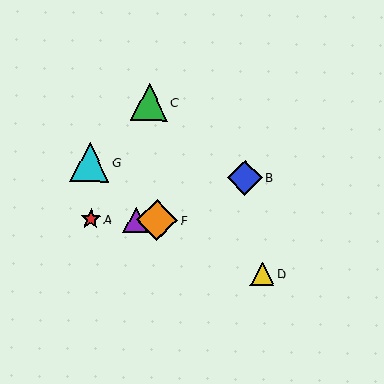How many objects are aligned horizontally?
3 objects (A, E, F) are aligned horizontally.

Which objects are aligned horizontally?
Objects A, E, F are aligned horizontally.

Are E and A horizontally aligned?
Yes, both are at y≈220.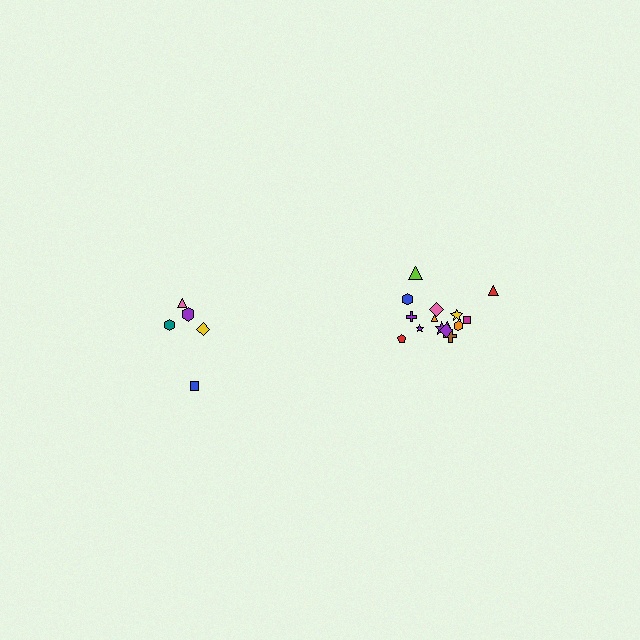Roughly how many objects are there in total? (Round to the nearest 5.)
Roughly 20 objects in total.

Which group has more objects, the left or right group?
The right group.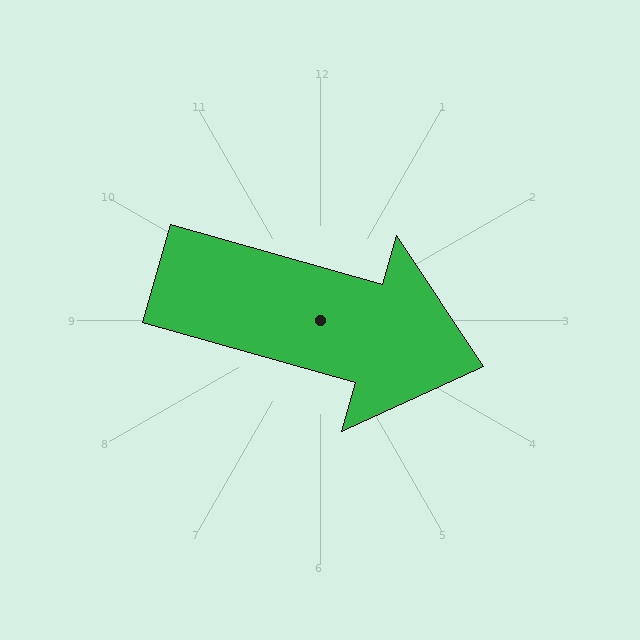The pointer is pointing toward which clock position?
Roughly 4 o'clock.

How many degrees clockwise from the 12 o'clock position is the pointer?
Approximately 106 degrees.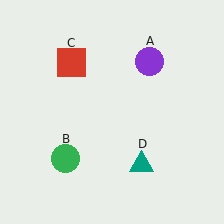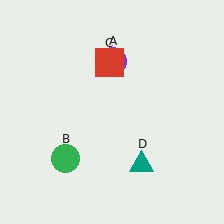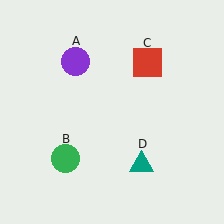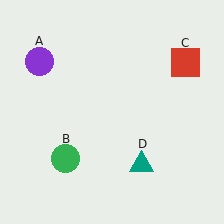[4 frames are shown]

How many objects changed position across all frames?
2 objects changed position: purple circle (object A), red square (object C).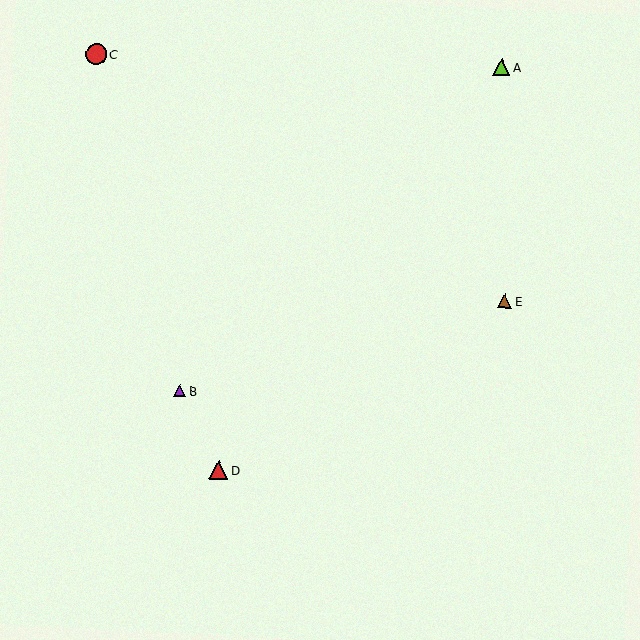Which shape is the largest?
The red circle (labeled C) is the largest.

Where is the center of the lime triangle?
The center of the lime triangle is at (502, 67).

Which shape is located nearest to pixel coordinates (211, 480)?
The red triangle (labeled D) at (218, 470) is nearest to that location.